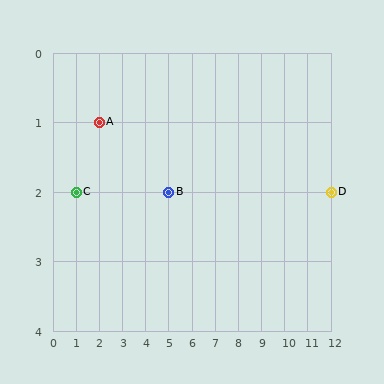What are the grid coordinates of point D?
Point D is at grid coordinates (12, 2).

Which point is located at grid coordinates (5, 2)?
Point B is at (5, 2).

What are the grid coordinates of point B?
Point B is at grid coordinates (5, 2).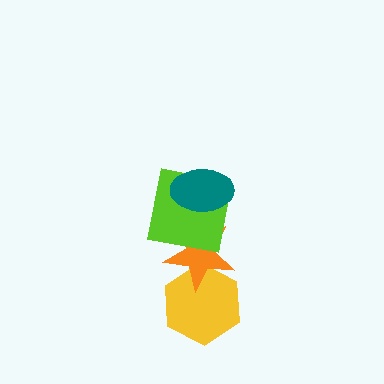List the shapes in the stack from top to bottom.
From top to bottom: the teal ellipse, the lime square, the orange star, the yellow hexagon.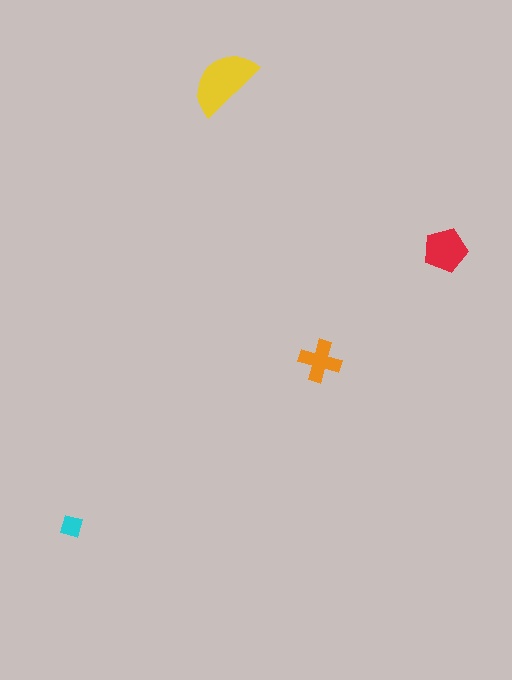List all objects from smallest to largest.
The cyan diamond, the orange cross, the red pentagon, the yellow semicircle.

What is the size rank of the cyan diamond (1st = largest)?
4th.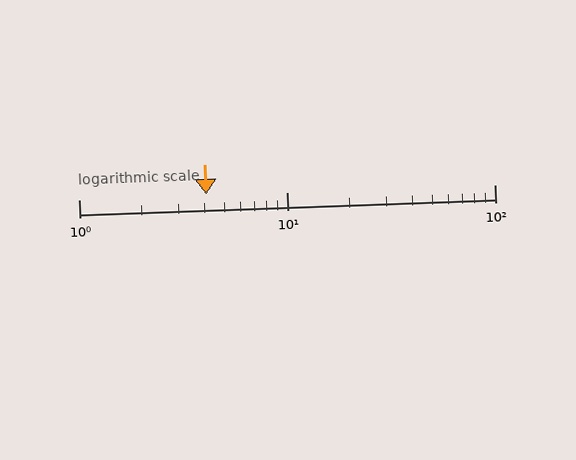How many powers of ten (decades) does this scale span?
The scale spans 2 decades, from 1 to 100.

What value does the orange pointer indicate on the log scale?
The pointer indicates approximately 4.1.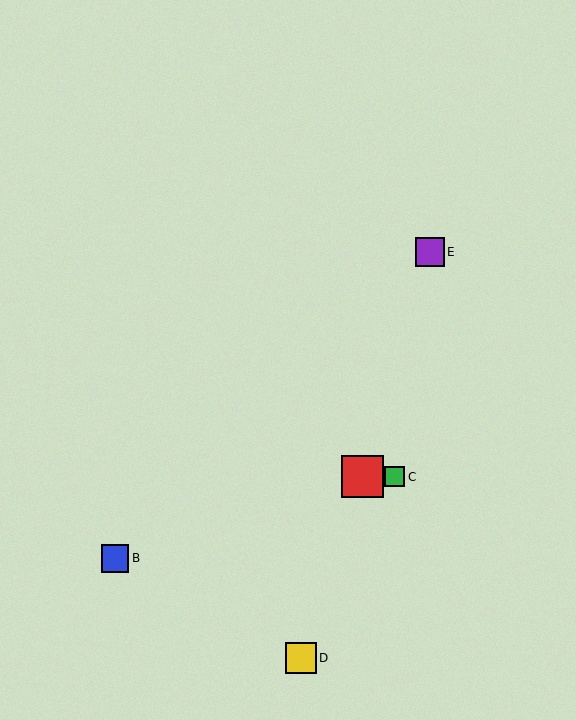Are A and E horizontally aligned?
No, A is at y≈477 and E is at y≈252.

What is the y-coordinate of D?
Object D is at y≈658.